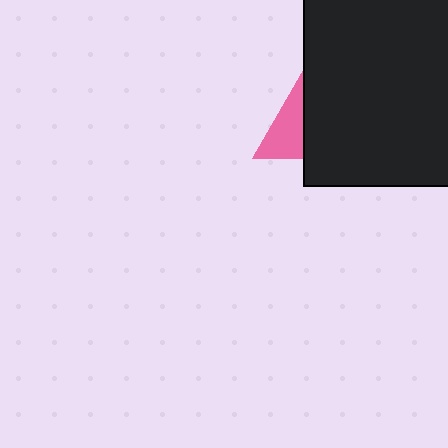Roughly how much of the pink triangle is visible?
A small part of it is visible (roughly 36%).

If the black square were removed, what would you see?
You would see the complete pink triangle.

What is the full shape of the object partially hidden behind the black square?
The partially hidden object is a pink triangle.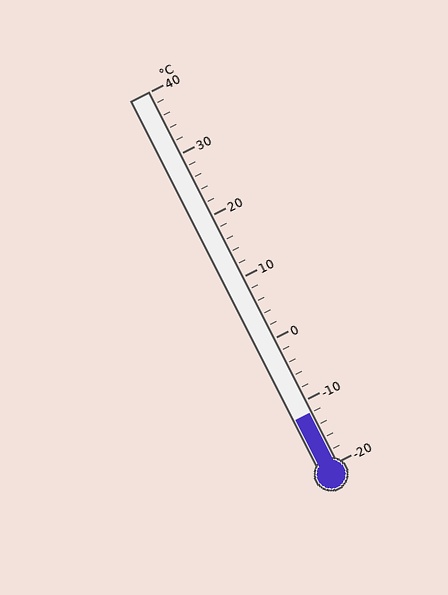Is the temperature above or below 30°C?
The temperature is below 30°C.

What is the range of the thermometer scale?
The thermometer scale ranges from -20°C to 40°C.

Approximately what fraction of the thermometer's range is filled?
The thermometer is filled to approximately 15% of its range.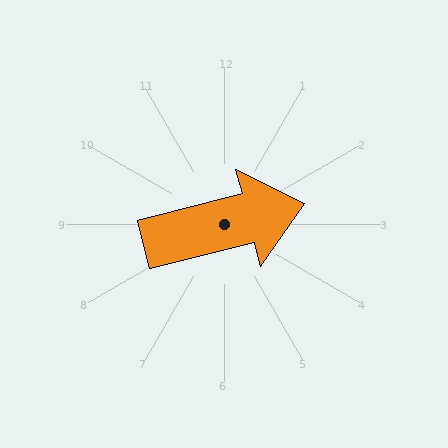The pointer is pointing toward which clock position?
Roughly 3 o'clock.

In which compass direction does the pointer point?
East.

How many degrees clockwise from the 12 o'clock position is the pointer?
Approximately 76 degrees.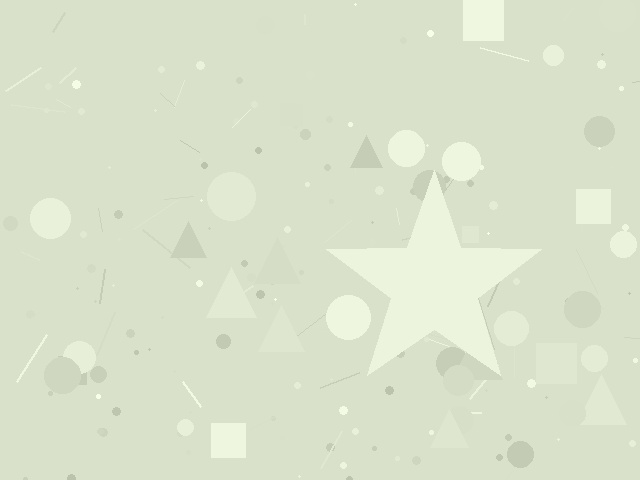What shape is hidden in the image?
A star is hidden in the image.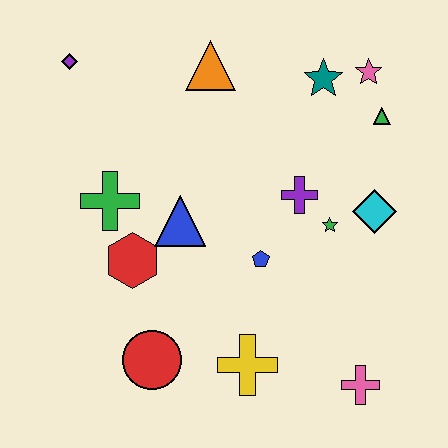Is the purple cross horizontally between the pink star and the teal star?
No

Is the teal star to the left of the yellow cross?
No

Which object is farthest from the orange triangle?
The pink cross is farthest from the orange triangle.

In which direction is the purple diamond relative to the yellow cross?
The purple diamond is above the yellow cross.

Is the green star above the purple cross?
No